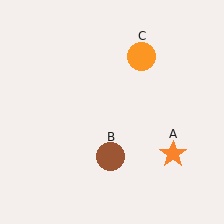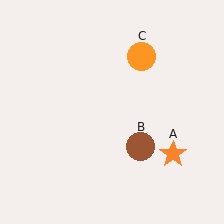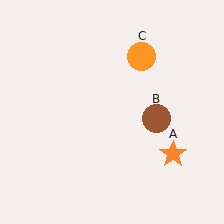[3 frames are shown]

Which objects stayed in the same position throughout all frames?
Orange star (object A) and orange circle (object C) remained stationary.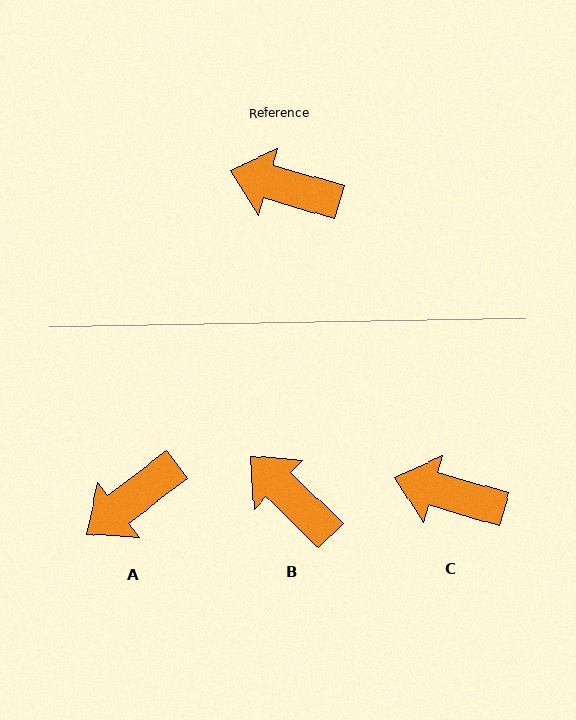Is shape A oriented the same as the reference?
No, it is off by about 54 degrees.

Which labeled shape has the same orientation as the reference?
C.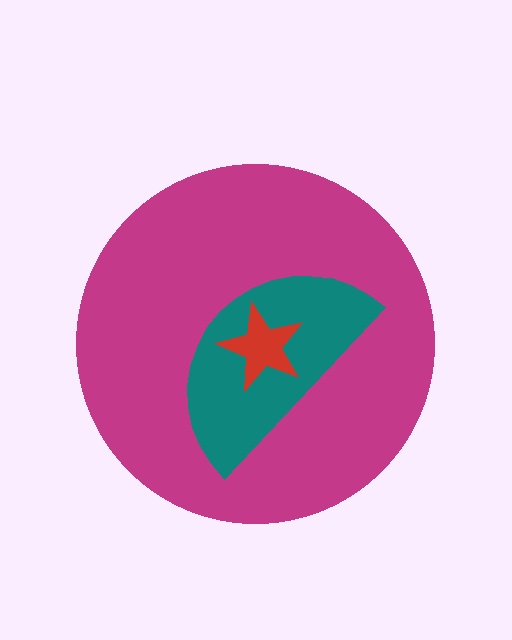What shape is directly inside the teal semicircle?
The red star.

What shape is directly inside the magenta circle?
The teal semicircle.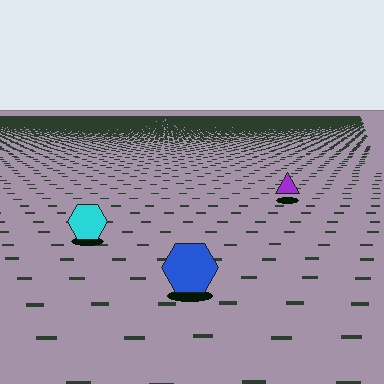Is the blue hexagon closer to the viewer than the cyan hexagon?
Yes. The blue hexagon is closer — you can tell from the texture gradient: the ground texture is coarser near it.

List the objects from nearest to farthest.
From nearest to farthest: the blue hexagon, the cyan hexagon, the purple triangle.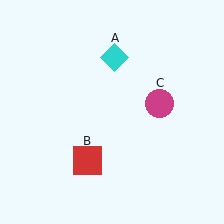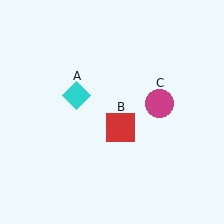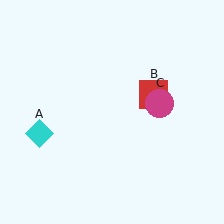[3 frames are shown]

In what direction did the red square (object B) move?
The red square (object B) moved up and to the right.